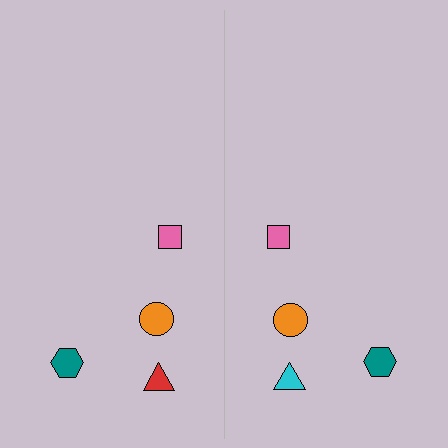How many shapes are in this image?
There are 8 shapes in this image.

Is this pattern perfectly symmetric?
No, the pattern is not perfectly symmetric. The cyan triangle on the right side breaks the symmetry — its mirror counterpart is red.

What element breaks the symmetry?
The cyan triangle on the right side breaks the symmetry — its mirror counterpart is red.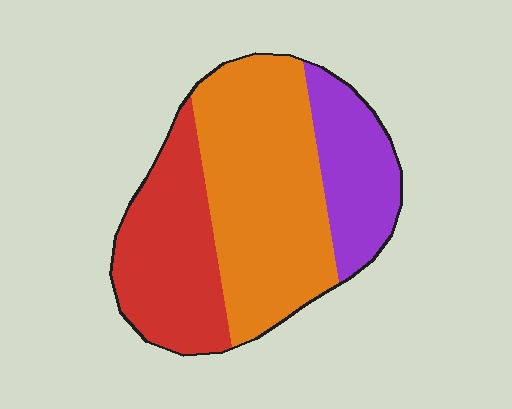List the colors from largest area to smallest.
From largest to smallest: orange, red, purple.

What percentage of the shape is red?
Red takes up about one third (1/3) of the shape.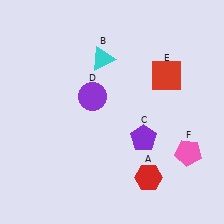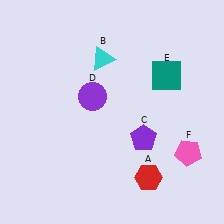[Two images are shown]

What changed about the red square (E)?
In Image 1, E is red. In Image 2, it changed to teal.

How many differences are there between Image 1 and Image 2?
There is 1 difference between the two images.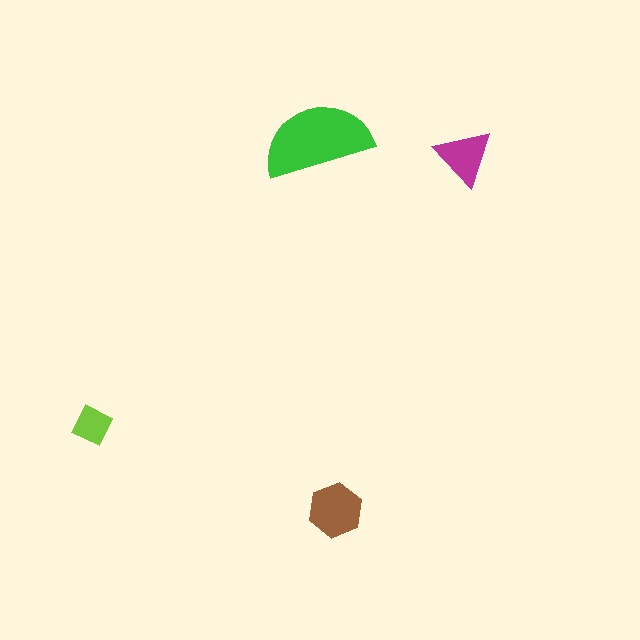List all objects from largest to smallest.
The green semicircle, the brown hexagon, the magenta triangle, the lime diamond.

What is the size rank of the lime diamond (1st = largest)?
4th.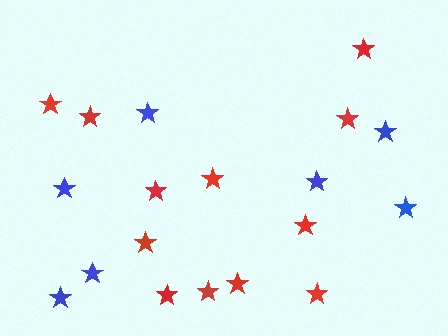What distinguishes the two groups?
There are 2 groups: one group of blue stars (7) and one group of red stars (12).